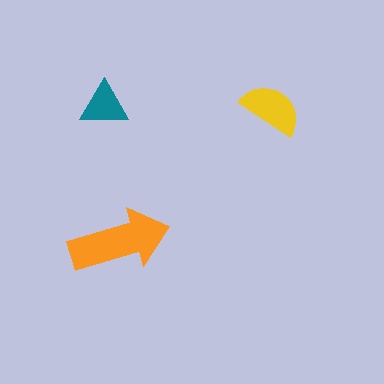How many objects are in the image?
There are 3 objects in the image.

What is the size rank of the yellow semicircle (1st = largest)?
2nd.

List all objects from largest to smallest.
The orange arrow, the yellow semicircle, the teal triangle.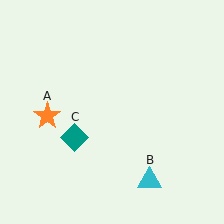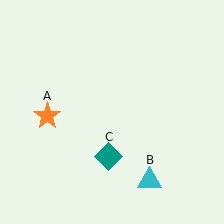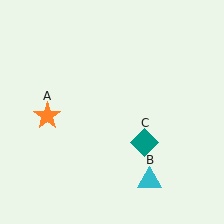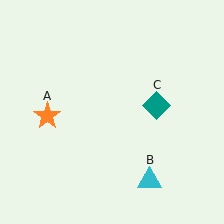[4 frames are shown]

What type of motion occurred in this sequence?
The teal diamond (object C) rotated counterclockwise around the center of the scene.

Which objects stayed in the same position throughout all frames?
Orange star (object A) and cyan triangle (object B) remained stationary.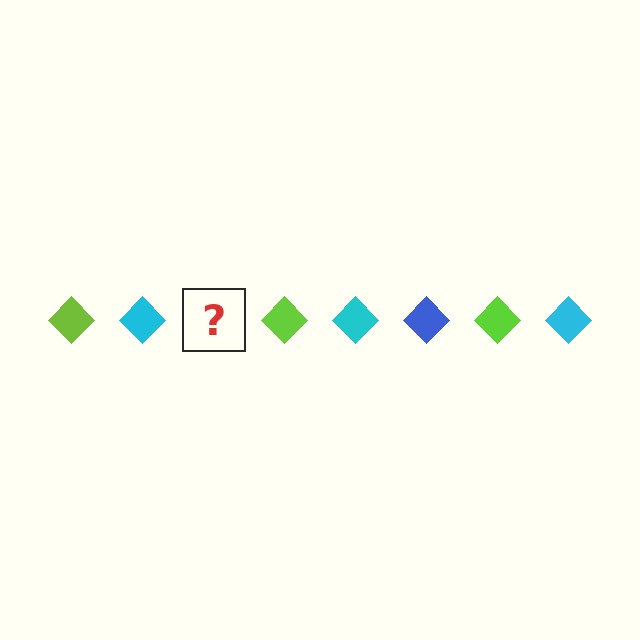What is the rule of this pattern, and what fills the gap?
The rule is that the pattern cycles through lime, cyan, blue diamonds. The gap should be filled with a blue diamond.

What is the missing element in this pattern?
The missing element is a blue diamond.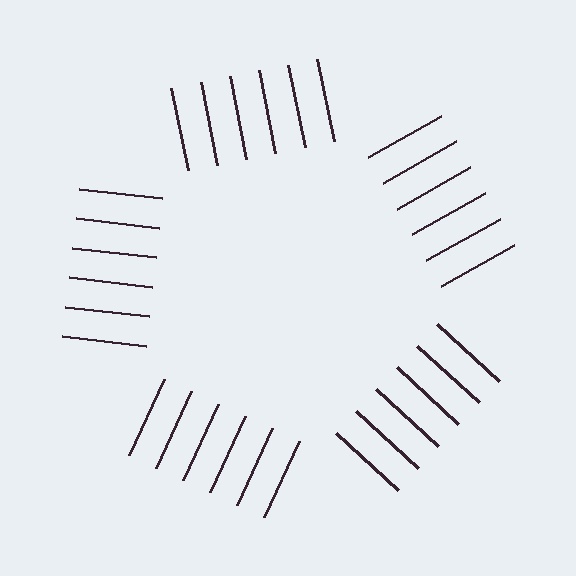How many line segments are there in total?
30 — 6 along each of the 5 edges.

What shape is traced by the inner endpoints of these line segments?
An illusory pentagon — the line segments terminate on its edges but no continuous stroke is drawn.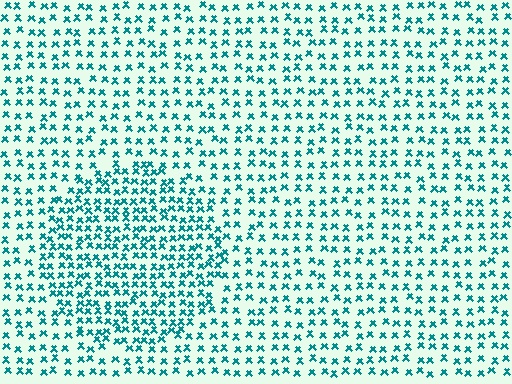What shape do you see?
I see a circle.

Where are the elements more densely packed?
The elements are more densely packed inside the circle boundary.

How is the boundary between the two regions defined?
The boundary is defined by a change in element density (approximately 1.7x ratio). All elements are the same color, size, and shape.